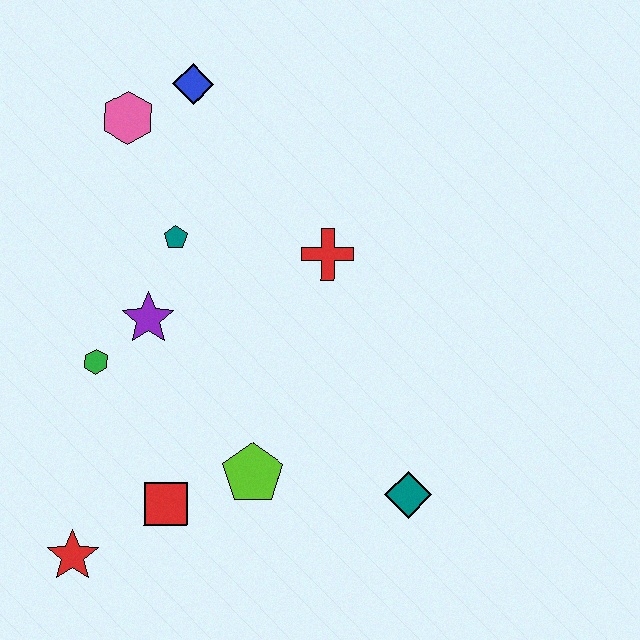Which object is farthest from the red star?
The blue diamond is farthest from the red star.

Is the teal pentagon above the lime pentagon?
Yes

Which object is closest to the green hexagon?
The purple star is closest to the green hexagon.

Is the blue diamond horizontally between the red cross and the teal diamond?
No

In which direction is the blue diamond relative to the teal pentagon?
The blue diamond is above the teal pentagon.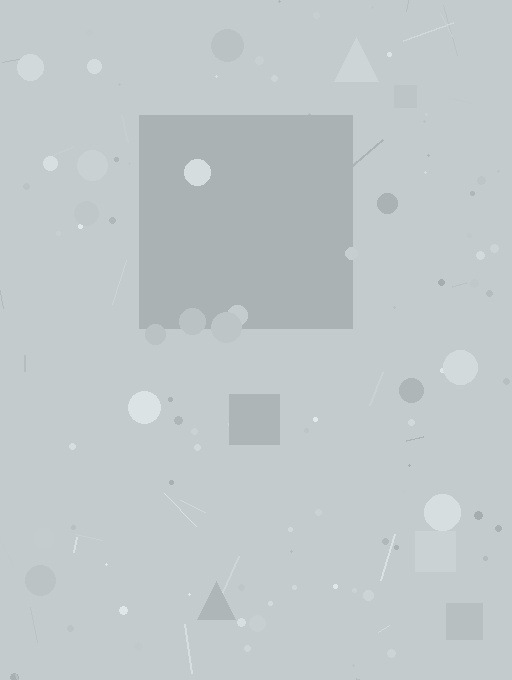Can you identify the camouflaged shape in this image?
The camouflaged shape is a square.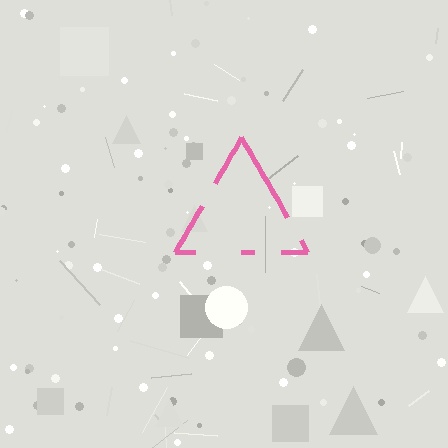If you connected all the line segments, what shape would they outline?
They would outline a triangle.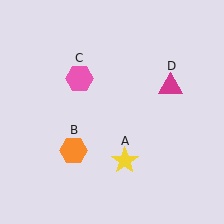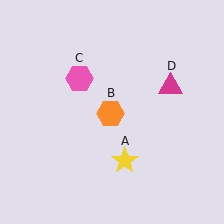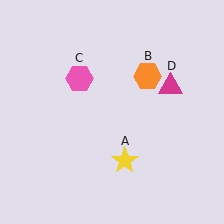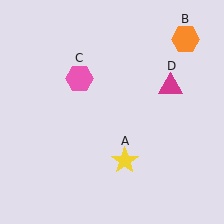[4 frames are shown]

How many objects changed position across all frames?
1 object changed position: orange hexagon (object B).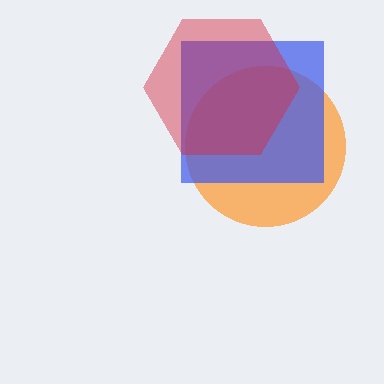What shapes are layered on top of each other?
The layered shapes are: an orange circle, a blue square, a red hexagon.